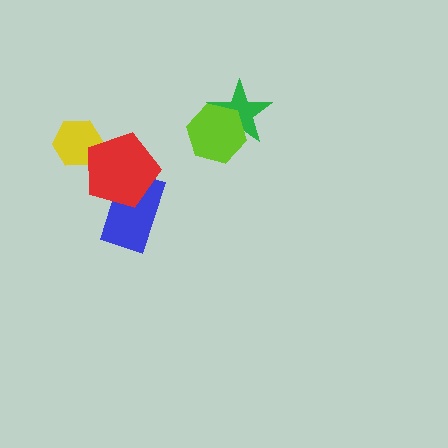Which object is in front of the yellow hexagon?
The red pentagon is in front of the yellow hexagon.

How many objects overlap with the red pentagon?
2 objects overlap with the red pentagon.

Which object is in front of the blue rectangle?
The red pentagon is in front of the blue rectangle.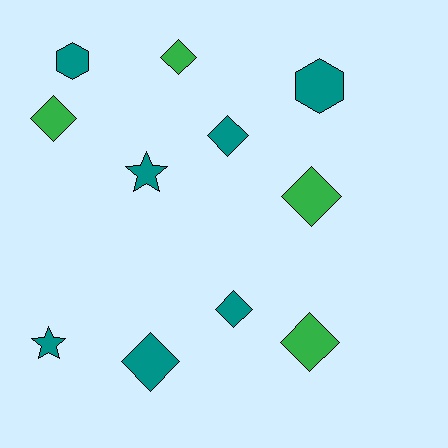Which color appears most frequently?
Teal, with 7 objects.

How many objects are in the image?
There are 11 objects.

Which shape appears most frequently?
Diamond, with 7 objects.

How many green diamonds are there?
There are 4 green diamonds.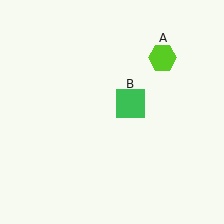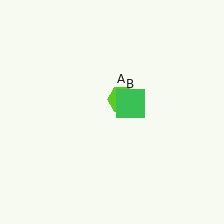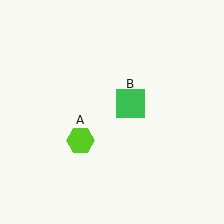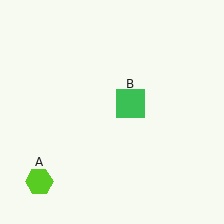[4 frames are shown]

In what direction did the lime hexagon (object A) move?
The lime hexagon (object A) moved down and to the left.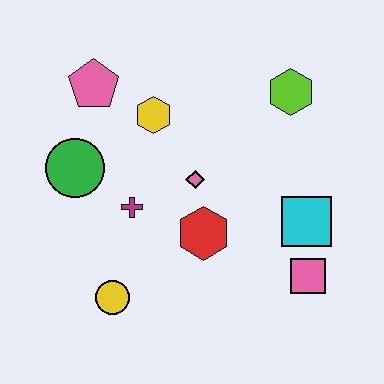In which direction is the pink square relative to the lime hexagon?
The pink square is below the lime hexagon.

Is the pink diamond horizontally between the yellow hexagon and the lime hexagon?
Yes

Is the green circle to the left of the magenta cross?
Yes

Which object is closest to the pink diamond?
The red hexagon is closest to the pink diamond.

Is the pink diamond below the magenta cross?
No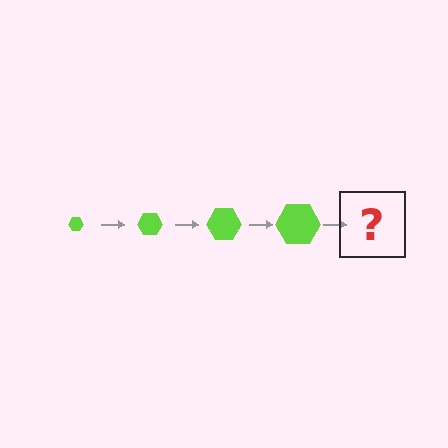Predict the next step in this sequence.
The next step is a lime hexagon, larger than the previous one.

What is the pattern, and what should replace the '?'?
The pattern is that the hexagon gets progressively larger each step. The '?' should be a lime hexagon, larger than the previous one.